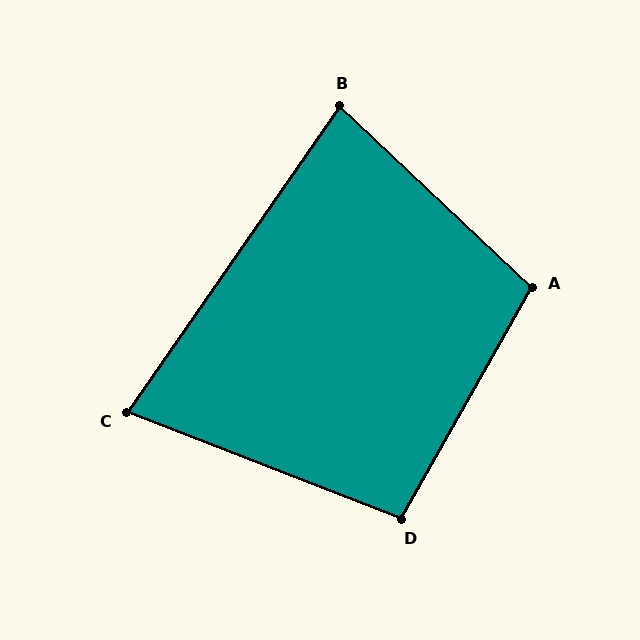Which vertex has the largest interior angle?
A, at approximately 104 degrees.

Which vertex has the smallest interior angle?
C, at approximately 76 degrees.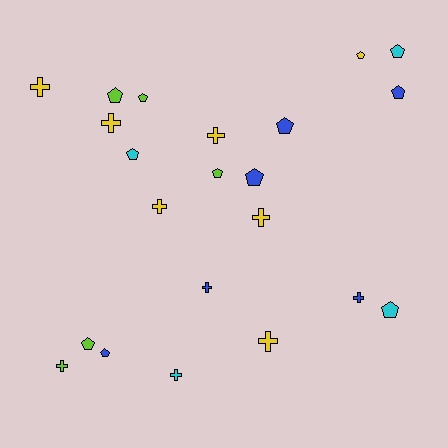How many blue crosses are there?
There are 2 blue crosses.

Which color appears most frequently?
Yellow, with 7 objects.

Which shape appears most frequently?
Pentagon, with 12 objects.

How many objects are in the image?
There are 22 objects.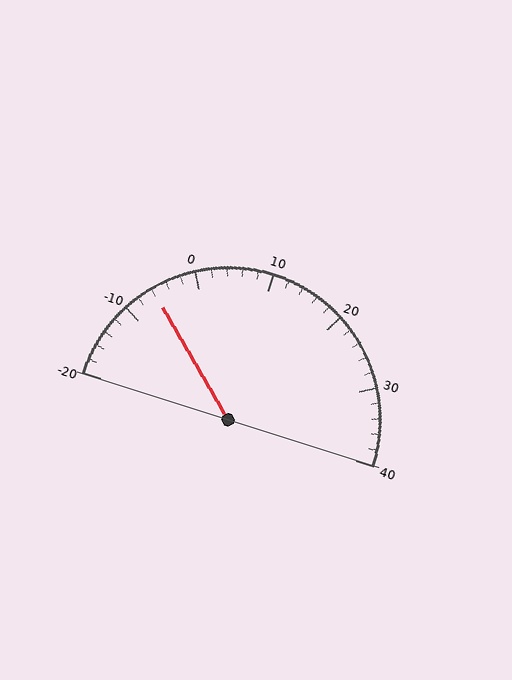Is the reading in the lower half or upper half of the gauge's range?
The reading is in the lower half of the range (-20 to 40).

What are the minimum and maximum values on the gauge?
The gauge ranges from -20 to 40.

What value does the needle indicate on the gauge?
The needle indicates approximately -6.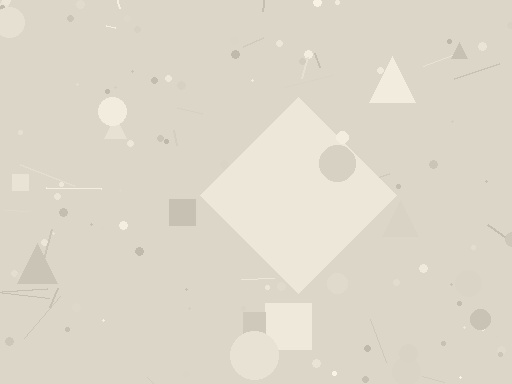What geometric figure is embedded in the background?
A diamond is embedded in the background.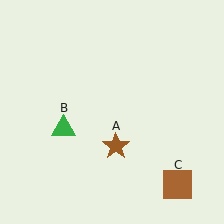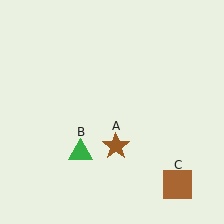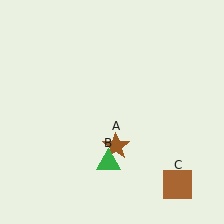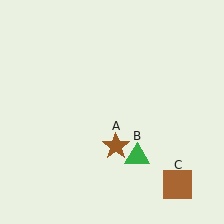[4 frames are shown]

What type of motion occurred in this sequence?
The green triangle (object B) rotated counterclockwise around the center of the scene.